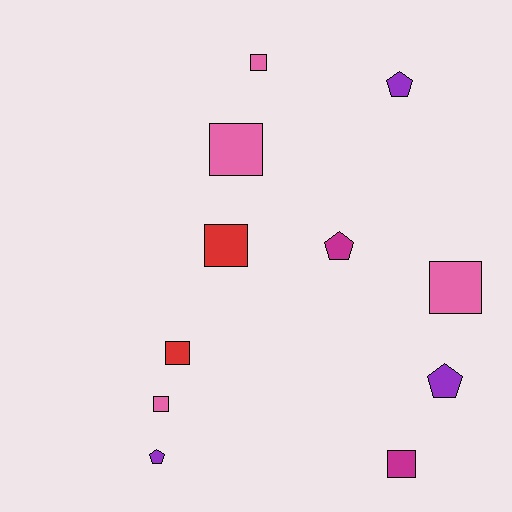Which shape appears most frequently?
Square, with 7 objects.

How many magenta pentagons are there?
There is 1 magenta pentagon.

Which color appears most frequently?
Pink, with 4 objects.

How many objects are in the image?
There are 11 objects.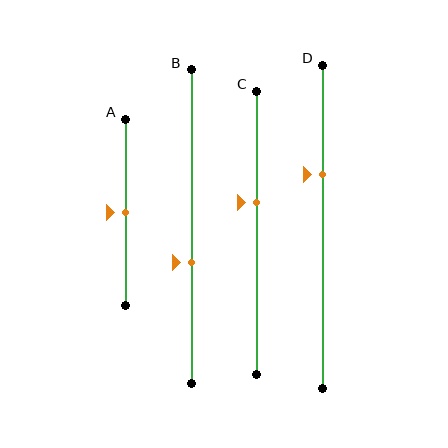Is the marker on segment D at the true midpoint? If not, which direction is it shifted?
No, the marker on segment D is shifted upward by about 16% of the segment length.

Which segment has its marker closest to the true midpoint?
Segment A has its marker closest to the true midpoint.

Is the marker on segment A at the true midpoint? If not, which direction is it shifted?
Yes, the marker on segment A is at the true midpoint.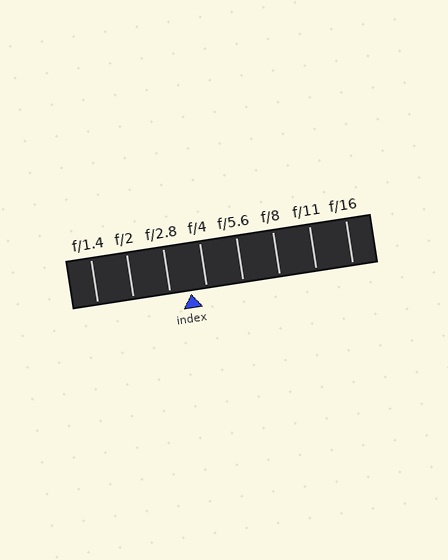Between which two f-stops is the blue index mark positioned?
The index mark is between f/2.8 and f/4.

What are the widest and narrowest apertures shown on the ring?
The widest aperture shown is f/1.4 and the narrowest is f/16.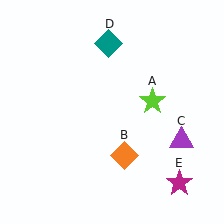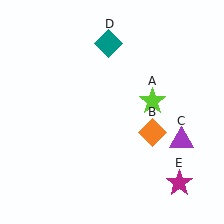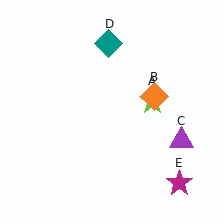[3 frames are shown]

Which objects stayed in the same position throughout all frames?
Lime star (object A) and purple triangle (object C) and teal diamond (object D) and magenta star (object E) remained stationary.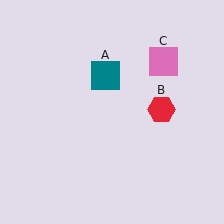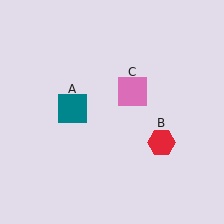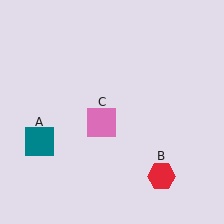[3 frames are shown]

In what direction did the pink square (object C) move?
The pink square (object C) moved down and to the left.